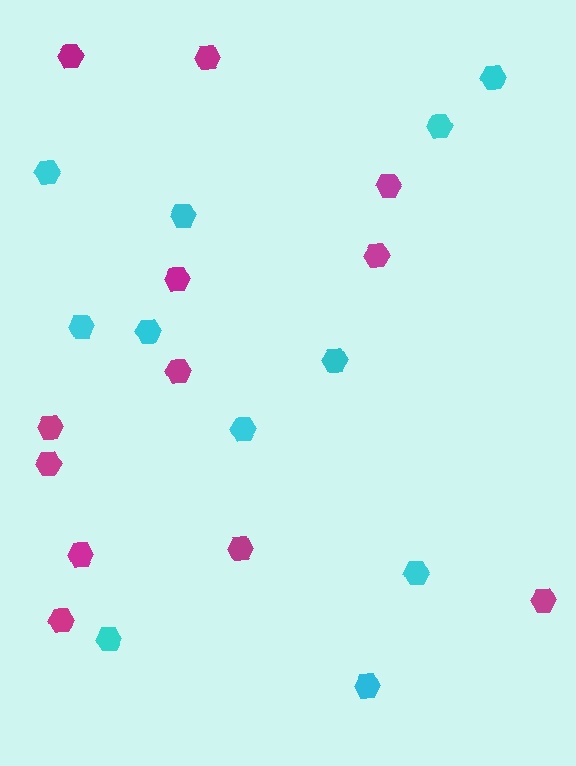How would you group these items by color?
There are 2 groups: one group of cyan hexagons (11) and one group of magenta hexagons (12).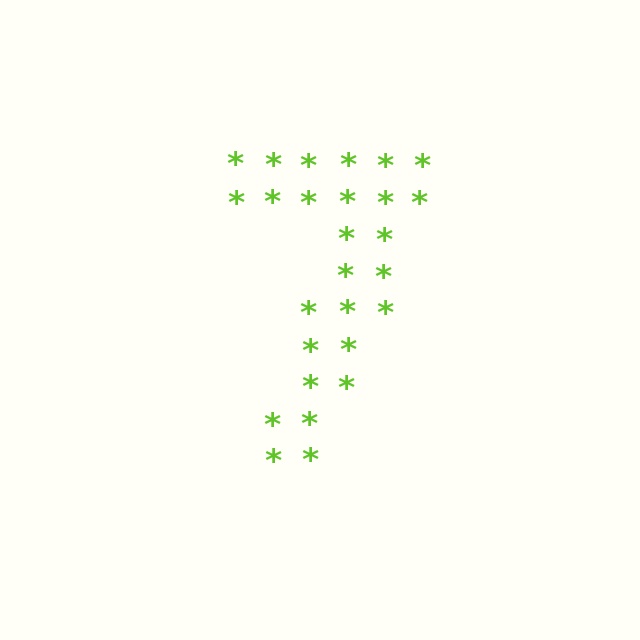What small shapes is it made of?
It is made of small asterisks.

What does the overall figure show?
The overall figure shows the digit 7.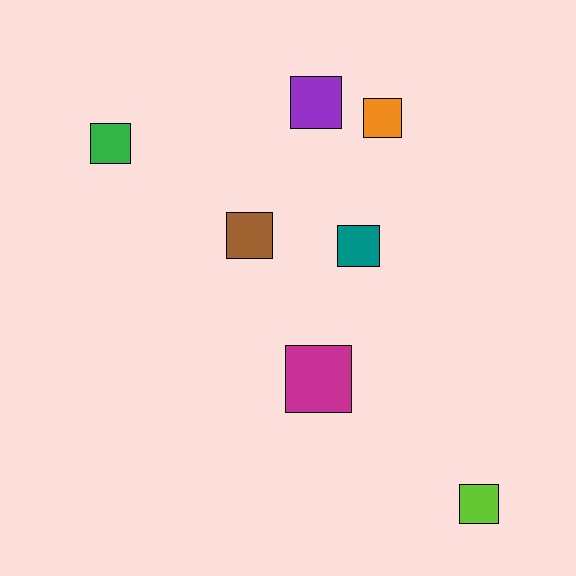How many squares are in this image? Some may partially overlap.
There are 7 squares.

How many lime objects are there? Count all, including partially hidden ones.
There is 1 lime object.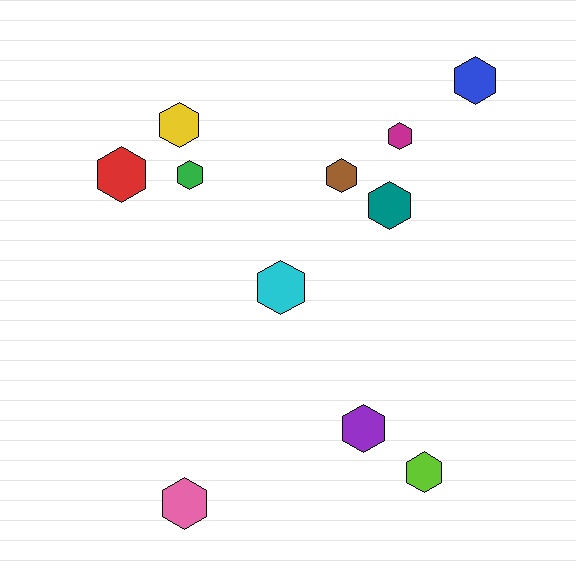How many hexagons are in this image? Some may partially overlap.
There are 11 hexagons.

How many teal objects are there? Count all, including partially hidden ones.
There is 1 teal object.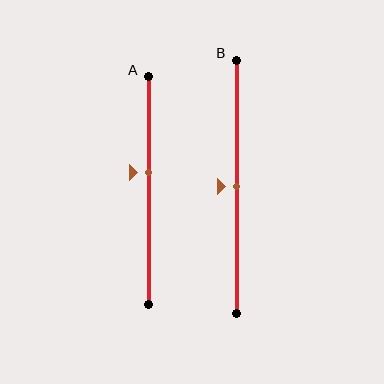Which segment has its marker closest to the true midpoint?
Segment B has its marker closest to the true midpoint.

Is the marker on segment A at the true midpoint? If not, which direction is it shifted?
No, the marker on segment A is shifted upward by about 8% of the segment length.